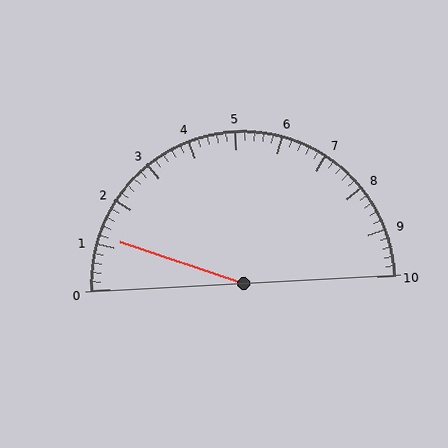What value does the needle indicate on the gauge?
The needle indicates approximately 1.2.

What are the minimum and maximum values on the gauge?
The gauge ranges from 0 to 10.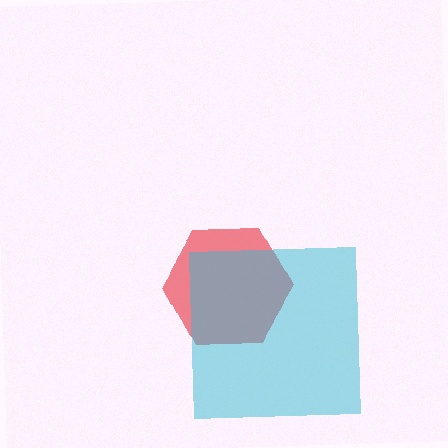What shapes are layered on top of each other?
The layered shapes are: a red hexagon, a cyan square.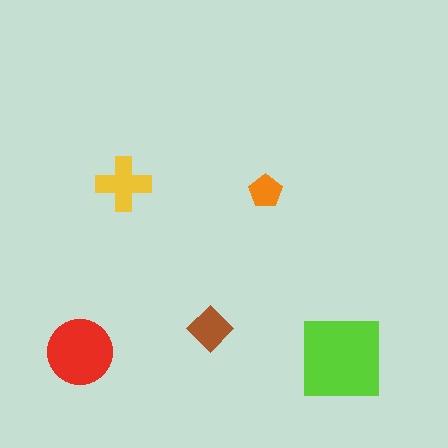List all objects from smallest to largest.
The orange pentagon, the brown diamond, the yellow cross, the red circle, the lime square.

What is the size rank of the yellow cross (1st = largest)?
3rd.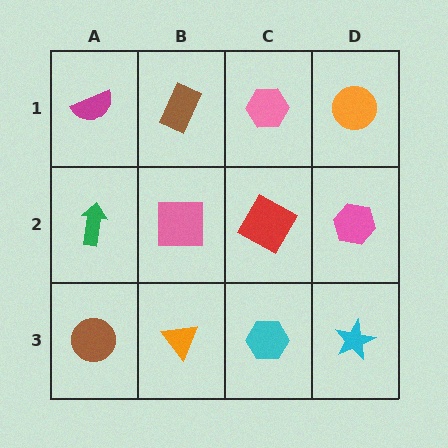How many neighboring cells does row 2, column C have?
4.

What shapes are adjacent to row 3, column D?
A pink hexagon (row 2, column D), a cyan hexagon (row 3, column C).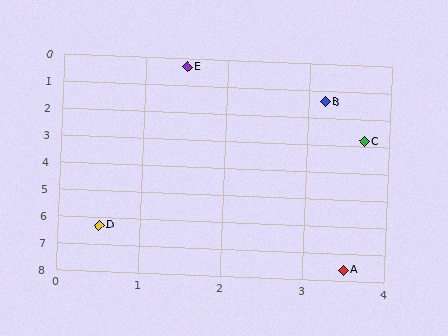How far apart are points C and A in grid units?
Points C and A are about 4.8 grid units apart.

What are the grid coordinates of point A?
Point A is at approximately (3.5, 7.6).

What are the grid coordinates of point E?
Point E is at approximately (1.5, 0.3).